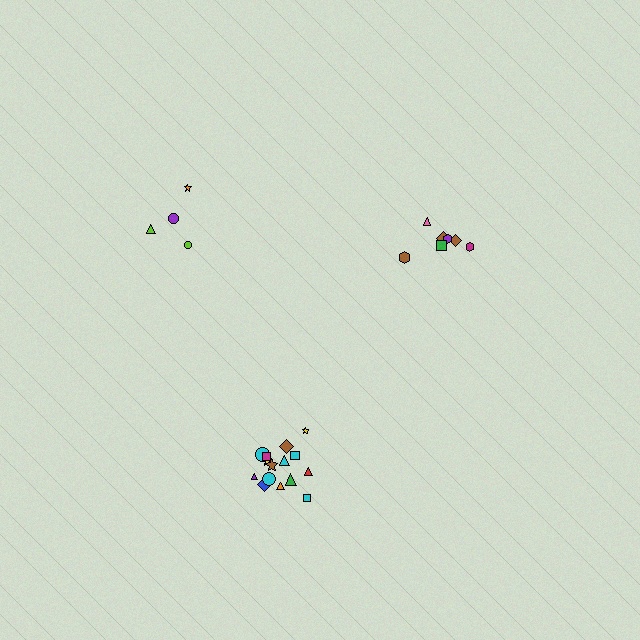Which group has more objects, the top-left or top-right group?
The top-right group.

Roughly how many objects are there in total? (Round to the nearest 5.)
Roughly 25 objects in total.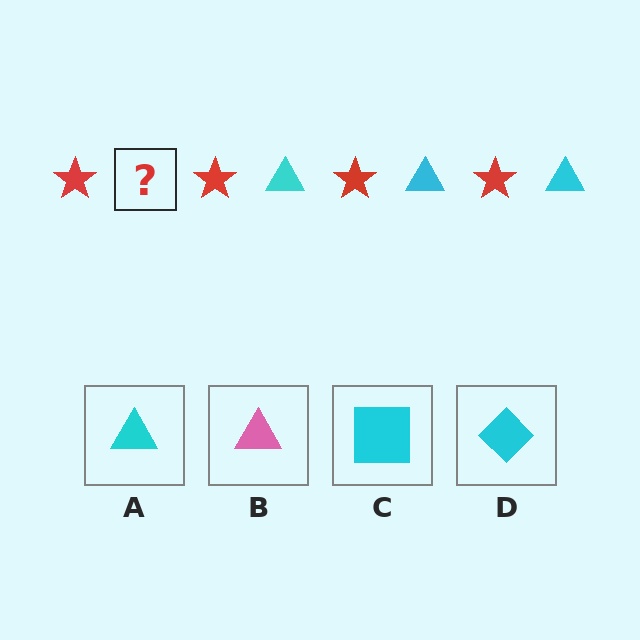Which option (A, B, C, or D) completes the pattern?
A.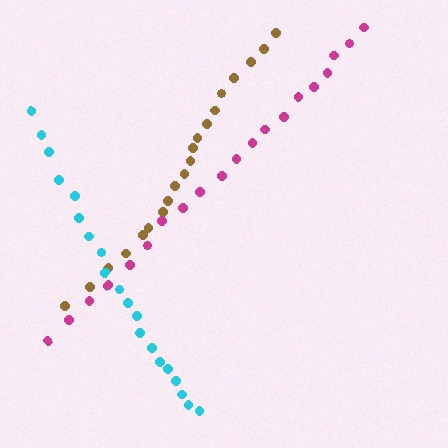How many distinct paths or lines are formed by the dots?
There are 3 distinct paths.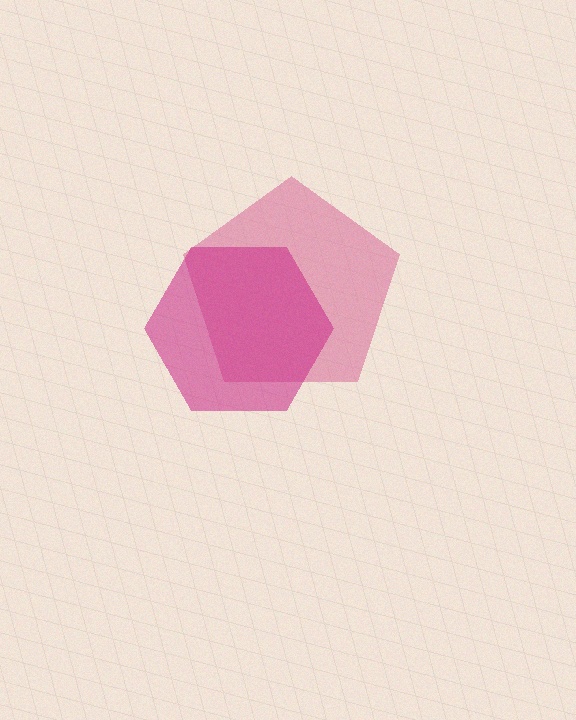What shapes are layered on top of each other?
The layered shapes are: a pink pentagon, a magenta hexagon.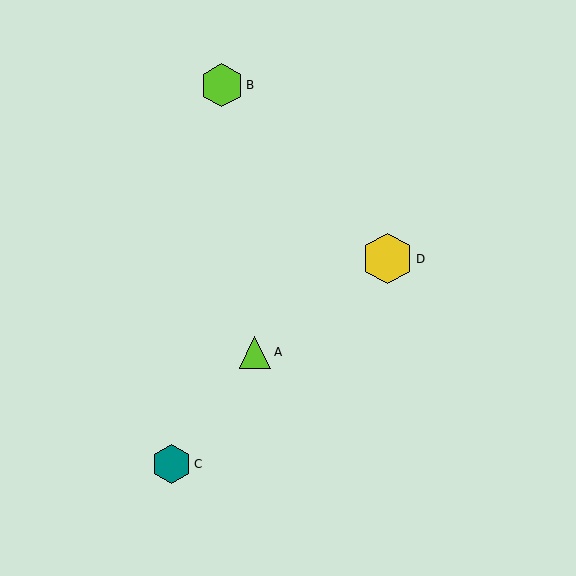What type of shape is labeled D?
Shape D is a yellow hexagon.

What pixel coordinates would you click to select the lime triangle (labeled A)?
Click at (255, 352) to select the lime triangle A.